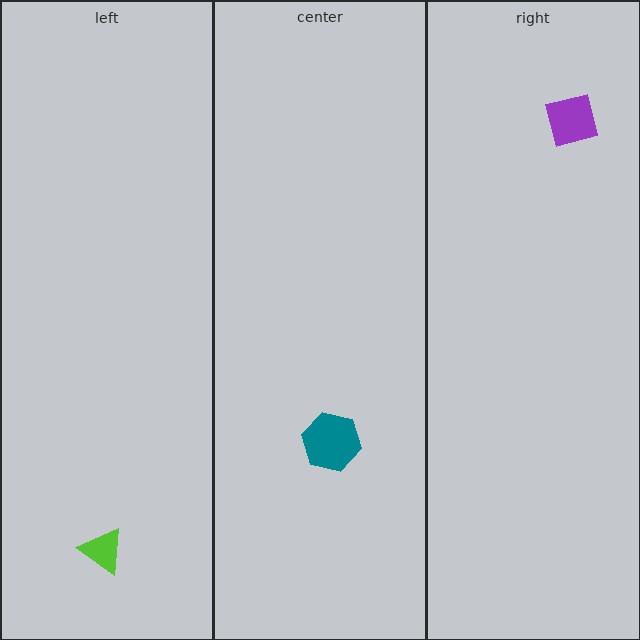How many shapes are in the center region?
1.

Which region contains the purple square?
The right region.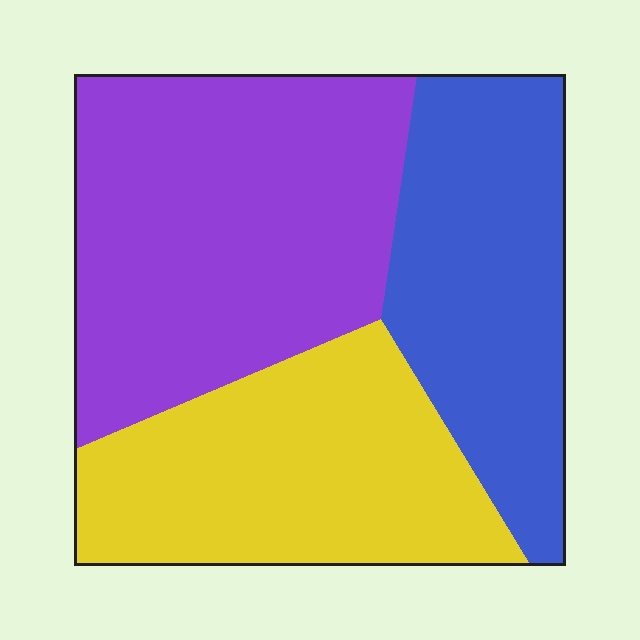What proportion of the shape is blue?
Blue covers about 30% of the shape.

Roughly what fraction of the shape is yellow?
Yellow takes up about one third (1/3) of the shape.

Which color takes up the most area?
Purple, at roughly 40%.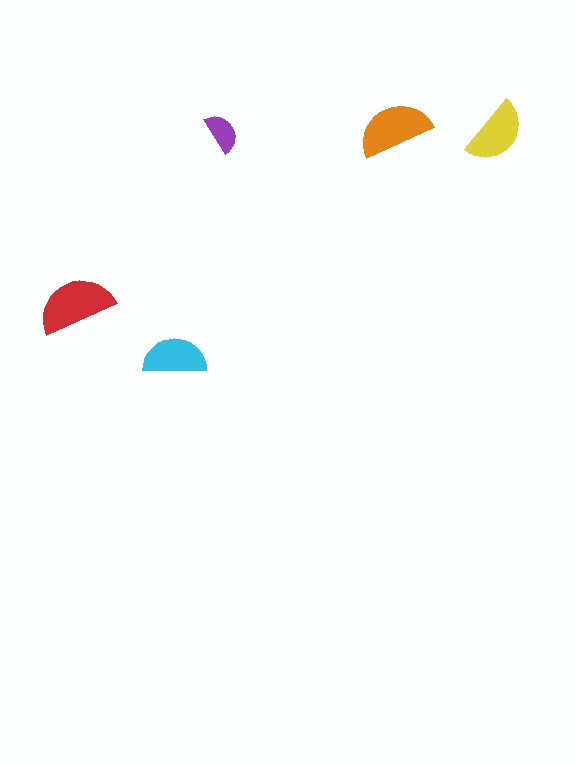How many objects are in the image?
There are 5 objects in the image.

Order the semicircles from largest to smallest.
the red one, the orange one, the yellow one, the cyan one, the purple one.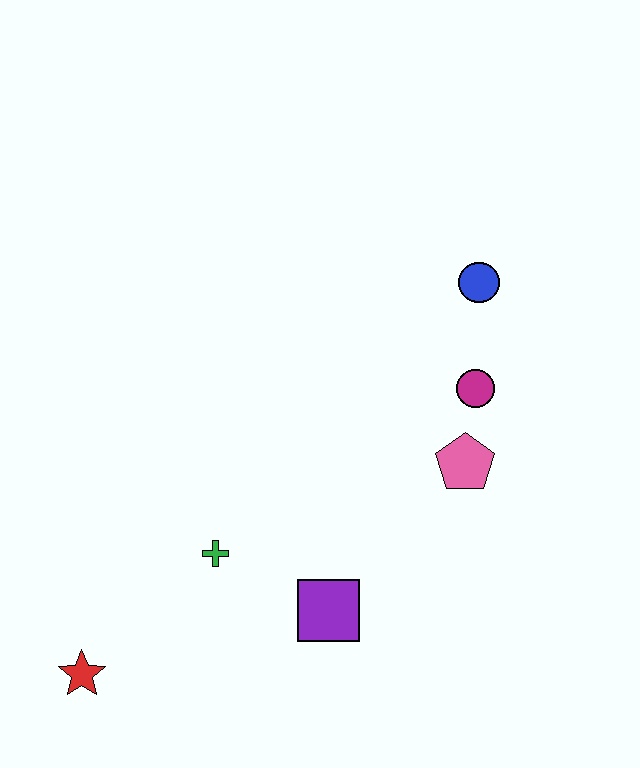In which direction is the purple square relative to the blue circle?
The purple square is below the blue circle.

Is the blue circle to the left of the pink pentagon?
No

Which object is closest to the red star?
The green cross is closest to the red star.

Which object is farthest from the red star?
The blue circle is farthest from the red star.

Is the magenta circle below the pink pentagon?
No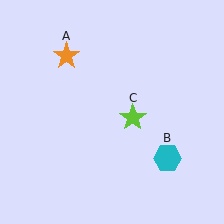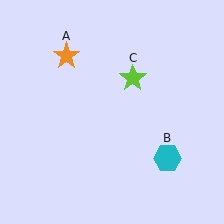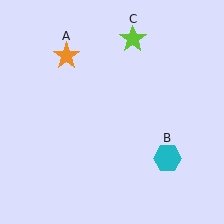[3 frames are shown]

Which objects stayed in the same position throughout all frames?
Orange star (object A) and cyan hexagon (object B) remained stationary.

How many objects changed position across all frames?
1 object changed position: lime star (object C).